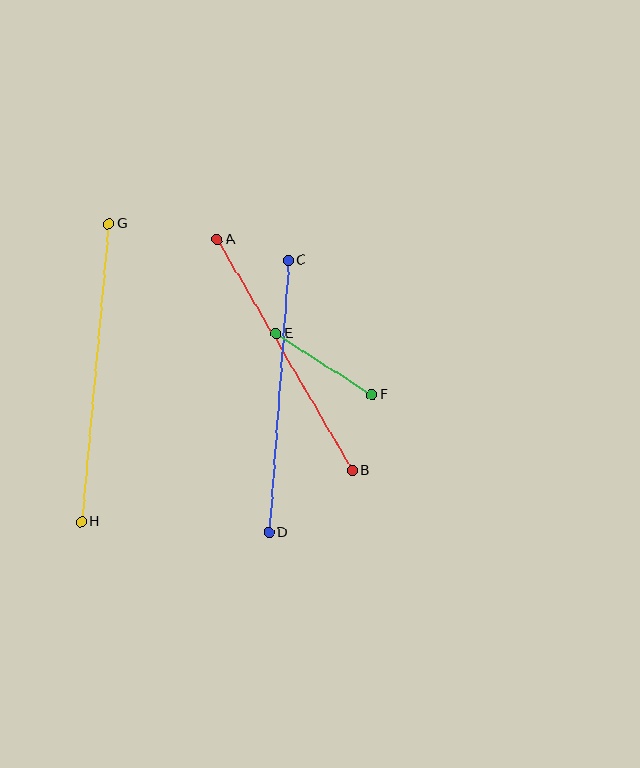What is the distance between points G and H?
The distance is approximately 299 pixels.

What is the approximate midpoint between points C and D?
The midpoint is at approximately (279, 396) pixels.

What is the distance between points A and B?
The distance is approximately 267 pixels.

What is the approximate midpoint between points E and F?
The midpoint is at approximately (324, 364) pixels.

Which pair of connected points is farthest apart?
Points G and H are farthest apart.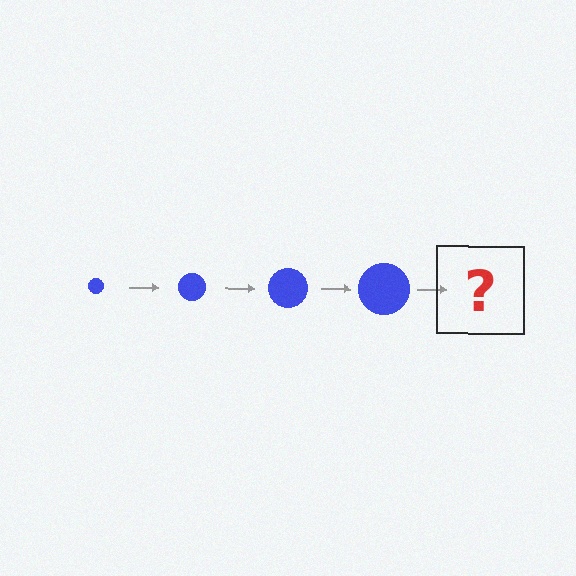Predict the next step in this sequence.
The next step is a blue circle, larger than the previous one.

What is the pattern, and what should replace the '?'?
The pattern is that the circle gets progressively larger each step. The '?' should be a blue circle, larger than the previous one.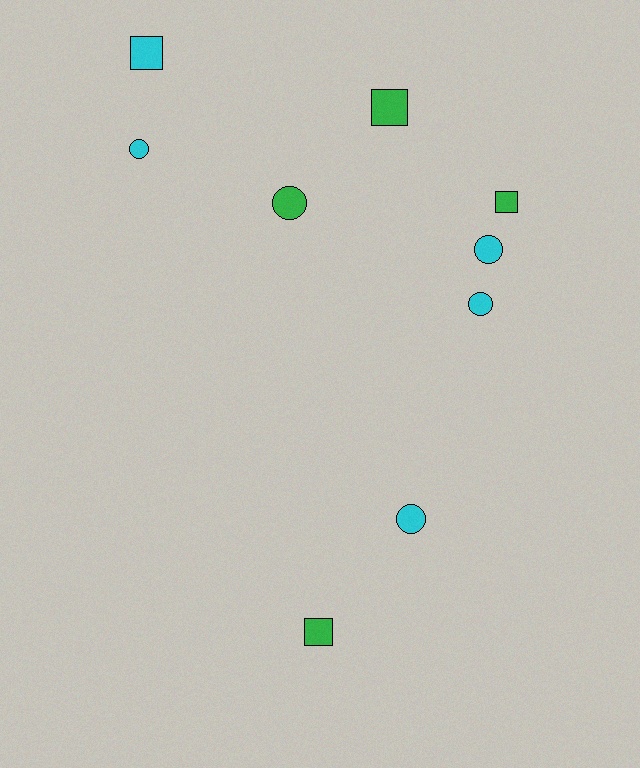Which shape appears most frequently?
Circle, with 5 objects.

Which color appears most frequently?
Cyan, with 5 objects.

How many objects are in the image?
There are 9 objects.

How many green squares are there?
There are 3 green squares.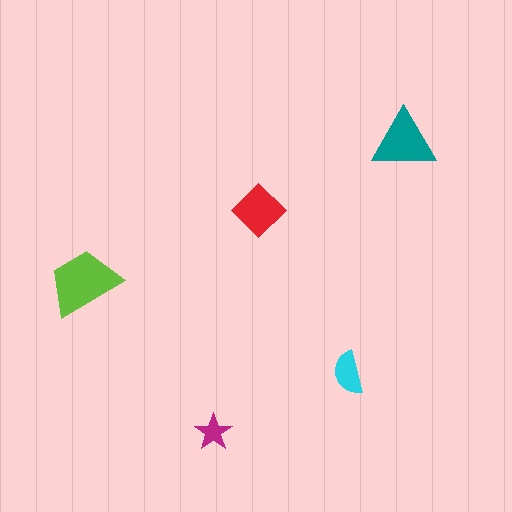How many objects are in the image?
There are 5 objects in the image.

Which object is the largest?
The lime trapezoid.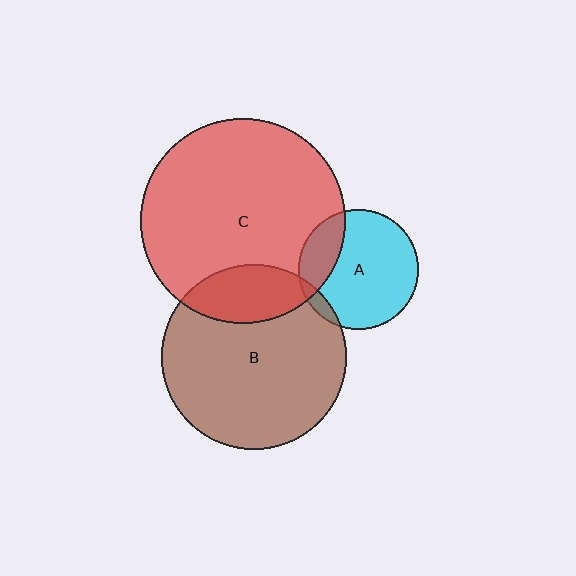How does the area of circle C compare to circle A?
Approximately 2.9 times.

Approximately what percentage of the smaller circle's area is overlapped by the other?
Approximately 5%.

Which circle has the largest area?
Circle C (red).